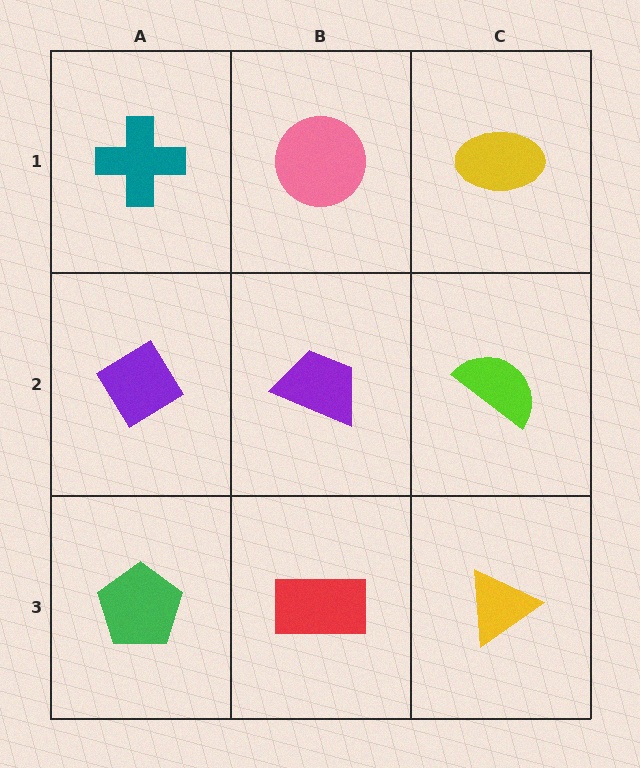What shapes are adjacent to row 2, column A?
A teal cross (row 1, column A), a green pentagon (row 3, column A), a purple trapezoid (row 2, column B).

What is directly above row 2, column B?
A pink circle.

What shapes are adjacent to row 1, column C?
A lime semicircle (row 2, column C), a pink circle (row 1, column B).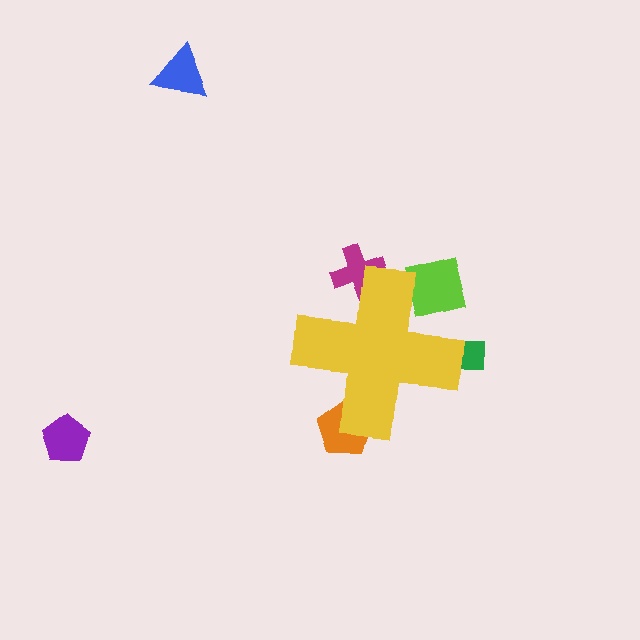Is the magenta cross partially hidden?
Yes, the magenta cross is partially hidden behind the yellow cross.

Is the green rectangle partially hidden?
Yes, the green rectangle is partially hidden behind the yellow cross.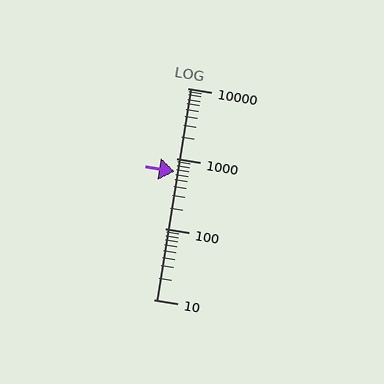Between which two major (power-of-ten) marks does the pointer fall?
The pointer is between 100 and 1000.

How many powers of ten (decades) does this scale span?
The scale spans 3 decades, from 10 to 10000.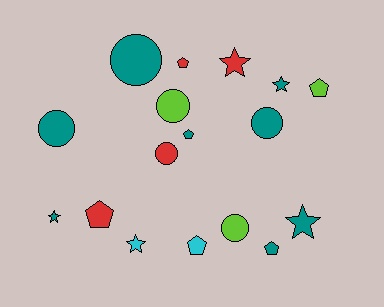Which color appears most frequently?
Teal, with 8 objects.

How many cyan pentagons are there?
There is 1 cyan pentagon.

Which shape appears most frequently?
Circle, with 6 objects.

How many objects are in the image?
There are 17 objects.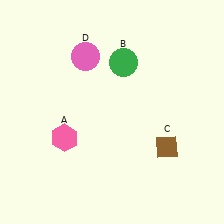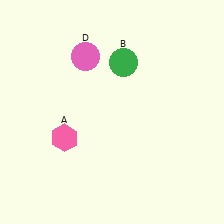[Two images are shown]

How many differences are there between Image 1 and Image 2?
There is 1 difference between the two images.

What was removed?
The brown diamond (C) was removed in Image 2.